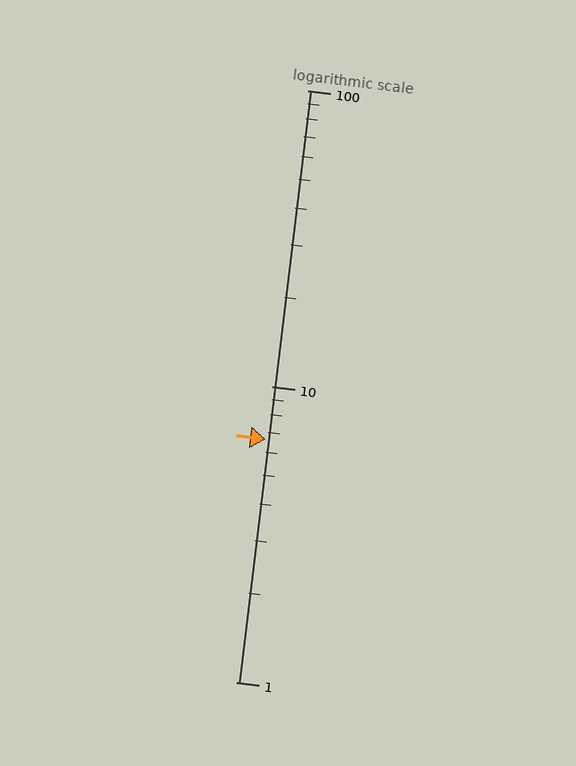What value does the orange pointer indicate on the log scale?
The pointer indicates approximately 6.6.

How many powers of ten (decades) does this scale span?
The scale spans 2 decades, from 1 to 100.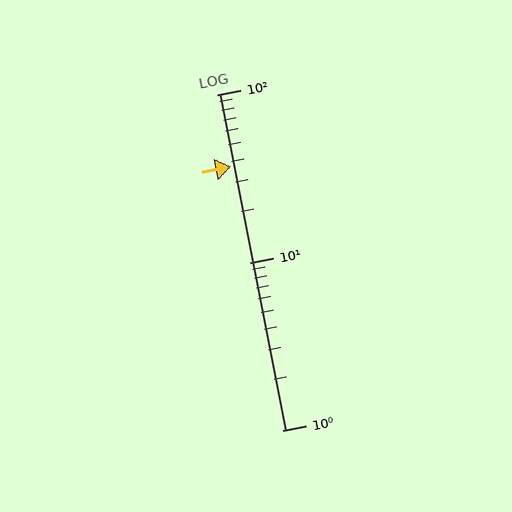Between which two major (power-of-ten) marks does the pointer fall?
The pointer is between 10 and 100.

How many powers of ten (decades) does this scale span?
The scale spans 2 decades, from 1 to 100.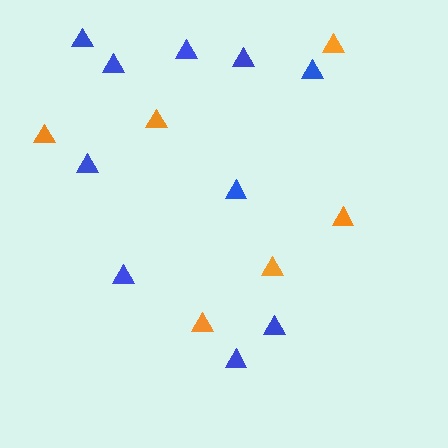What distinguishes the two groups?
There are 2 groups: one group of orange triangles (6) and one group of blue triangles (10).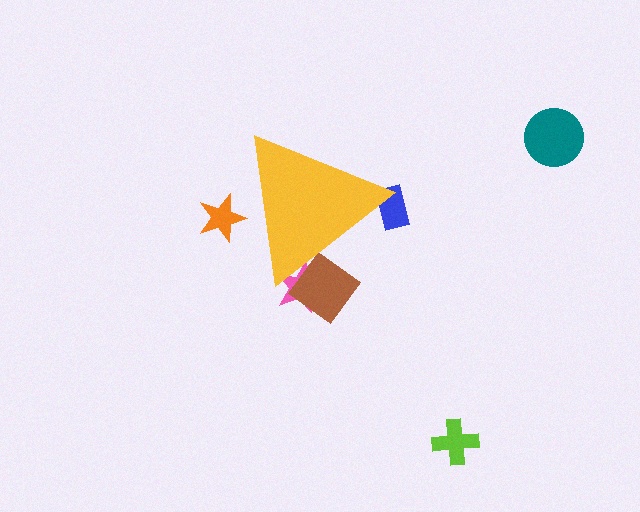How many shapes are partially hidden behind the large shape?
4 shapes are partially hidden.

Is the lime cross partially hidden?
No, the lime cross is fully visible.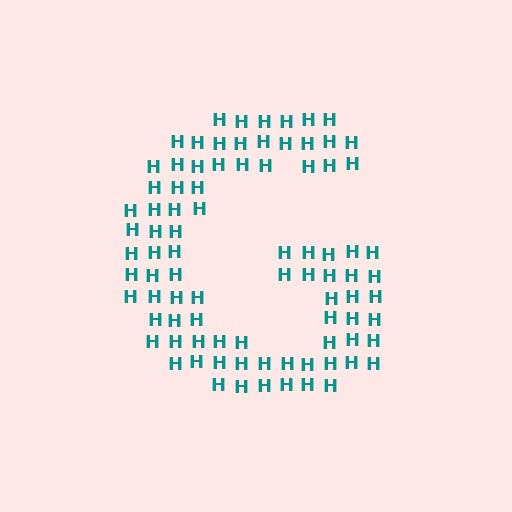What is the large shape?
The large shape is the letter G.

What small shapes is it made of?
It is made of small letter H's.